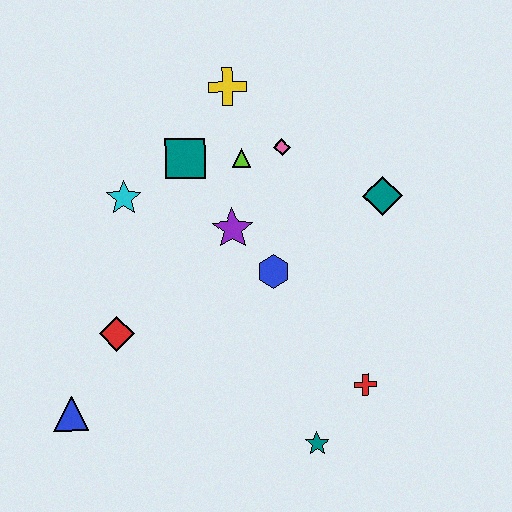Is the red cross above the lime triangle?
No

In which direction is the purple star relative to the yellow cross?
The purple star is below the yellow cross.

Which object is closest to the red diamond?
The blue triangle is closest to the red diamond.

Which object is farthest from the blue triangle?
The teal diamond is farthest from the blue triangle.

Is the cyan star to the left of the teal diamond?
Yes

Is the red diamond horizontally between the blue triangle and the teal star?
Yes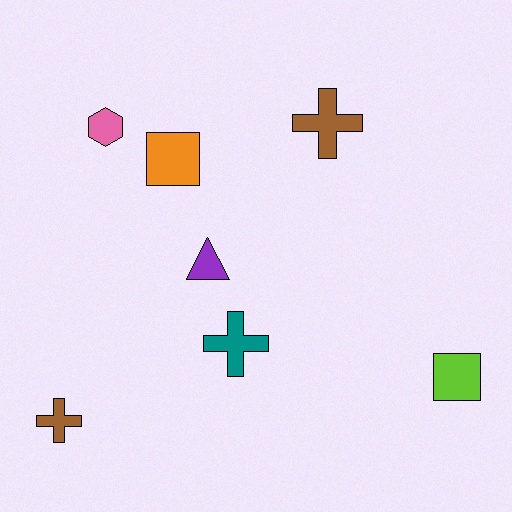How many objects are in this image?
There are 7 objects.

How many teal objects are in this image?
There is 1 teal object.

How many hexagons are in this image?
There is 1 hexagon.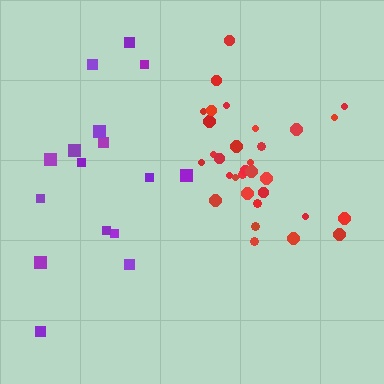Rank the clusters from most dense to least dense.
red, purple.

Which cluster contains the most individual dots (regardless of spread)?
Red (32).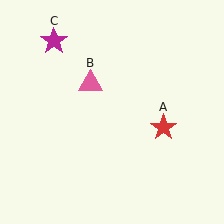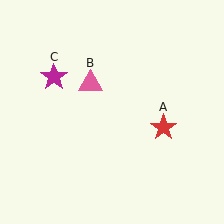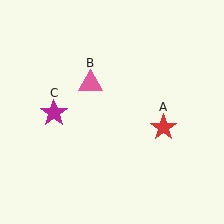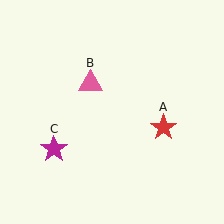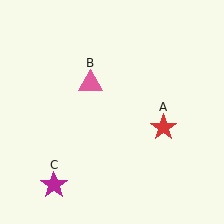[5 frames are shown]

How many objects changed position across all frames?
1 object changed position: magenta star (object C).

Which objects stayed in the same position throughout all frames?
Red star (object A) and pink triangle (object B) remained stationary.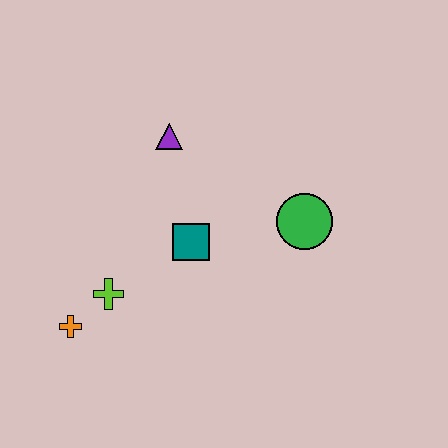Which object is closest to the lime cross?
The orange cross is closest to the lime cross.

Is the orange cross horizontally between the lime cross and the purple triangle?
No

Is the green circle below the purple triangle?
Yes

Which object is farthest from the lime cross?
The green circle is farthest from the lime cross.